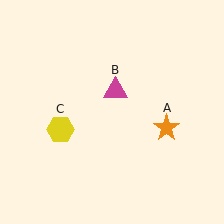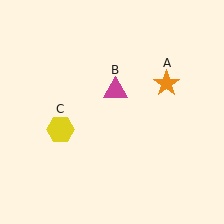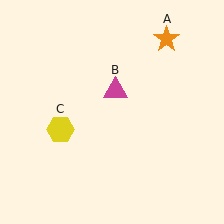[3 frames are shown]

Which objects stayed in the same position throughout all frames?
Magenta triangle (object B) and yellow hexagon (object C) remained stationary.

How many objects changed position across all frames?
1 object changed position: orange star (object A).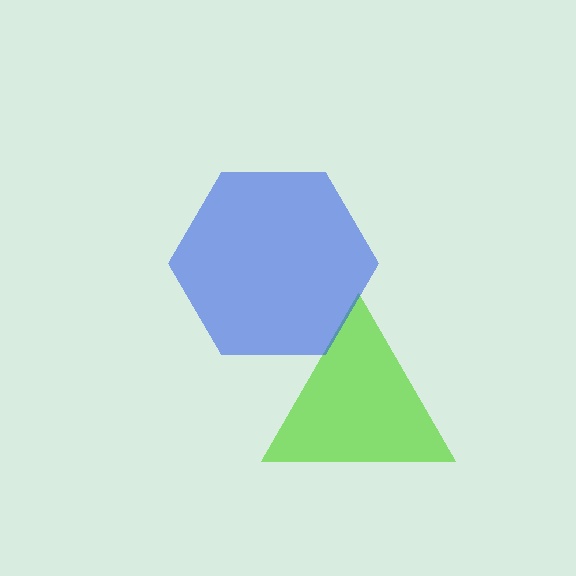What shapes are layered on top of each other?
The layered shapes are: a lime triangle, a blue hexagon.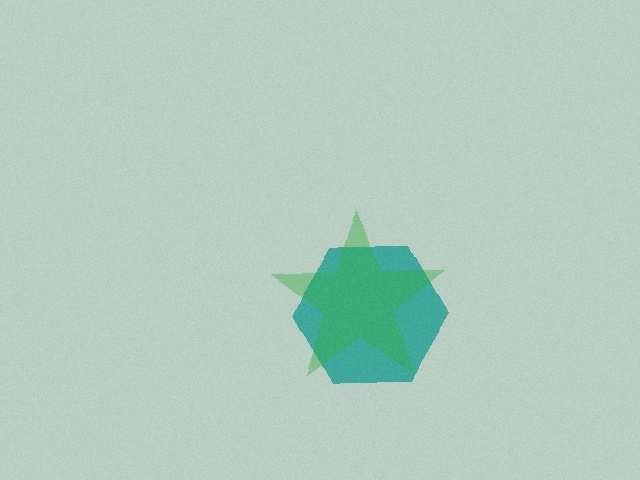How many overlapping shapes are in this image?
There are 2 overlapping shapes in the image.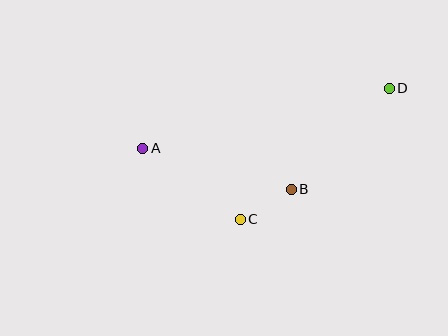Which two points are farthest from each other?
Points A and D are farthest from each other.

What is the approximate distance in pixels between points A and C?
The distance between A and C is approximately 121 pixels.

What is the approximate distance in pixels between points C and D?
The distance between C and D is approximately 198 pixels.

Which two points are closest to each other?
Points B and C are closest to each other.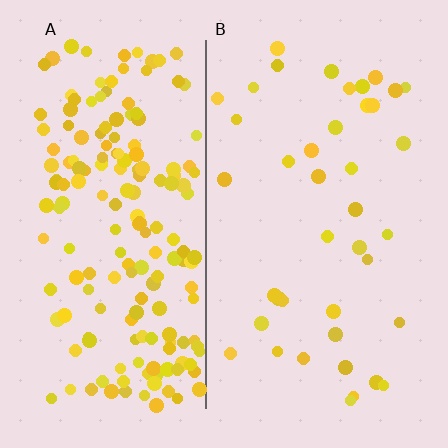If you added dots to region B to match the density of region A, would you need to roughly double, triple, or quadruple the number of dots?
Approximately quadruple.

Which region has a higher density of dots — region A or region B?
A (the left).